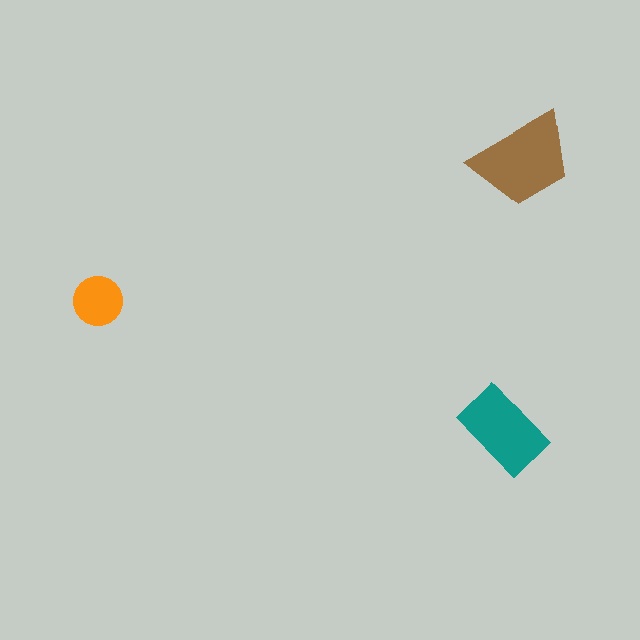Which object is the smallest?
The orange circle.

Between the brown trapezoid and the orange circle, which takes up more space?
The brown trapezoid.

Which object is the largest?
The brown trapezoid.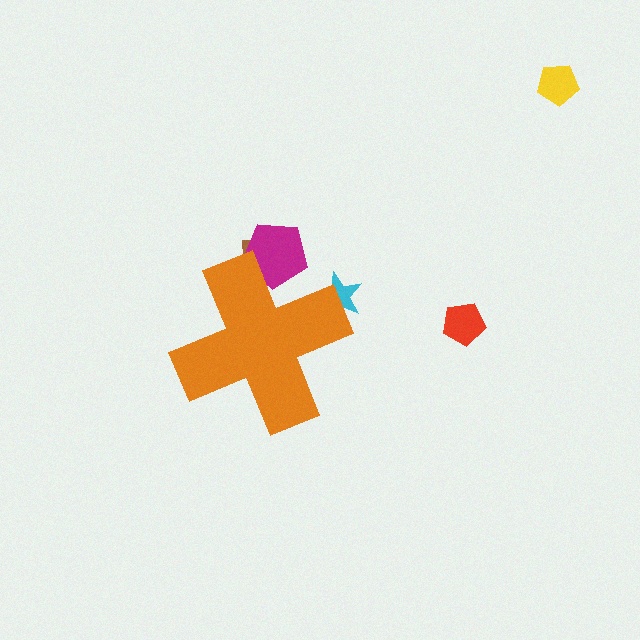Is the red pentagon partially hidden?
No, the red pentagon is fully visible.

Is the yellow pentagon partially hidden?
No, the yellow pentagon is fully visible.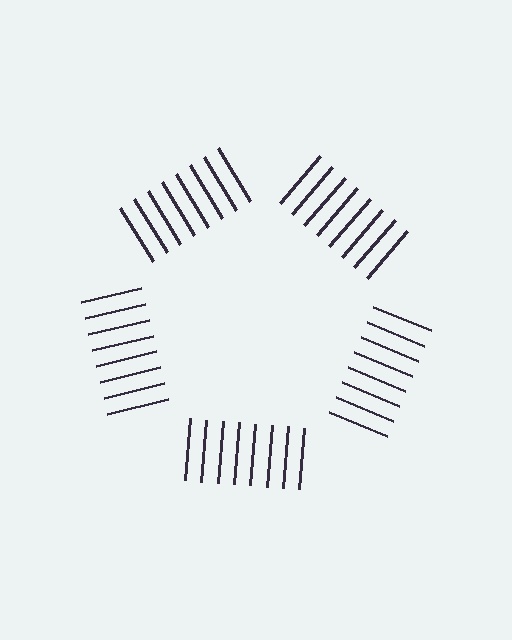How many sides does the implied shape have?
5 sides — the line-ends trace a pentagon.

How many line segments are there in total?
40 — 8 along each of the 5 edges.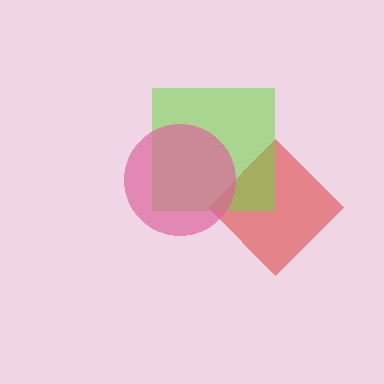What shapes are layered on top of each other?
The layered shapes are: a red diamond, a lime square, a pink circle.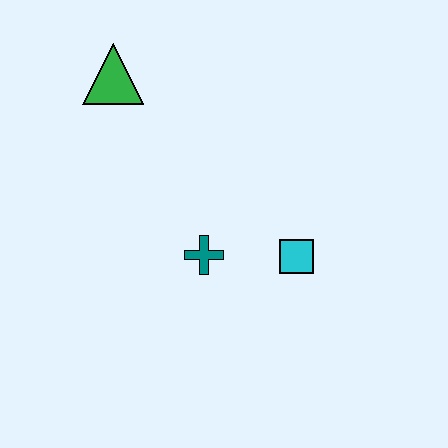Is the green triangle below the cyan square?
No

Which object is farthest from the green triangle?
The cyan square is farthest from the green triangle.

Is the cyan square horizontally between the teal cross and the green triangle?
No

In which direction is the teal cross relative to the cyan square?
The teal cross is to the left of the cyan square.